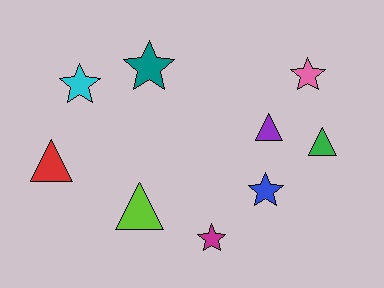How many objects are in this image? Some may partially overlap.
There are 9 objects.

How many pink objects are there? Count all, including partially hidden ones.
There is 1 pink object.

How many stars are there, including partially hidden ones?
There are 5 stars.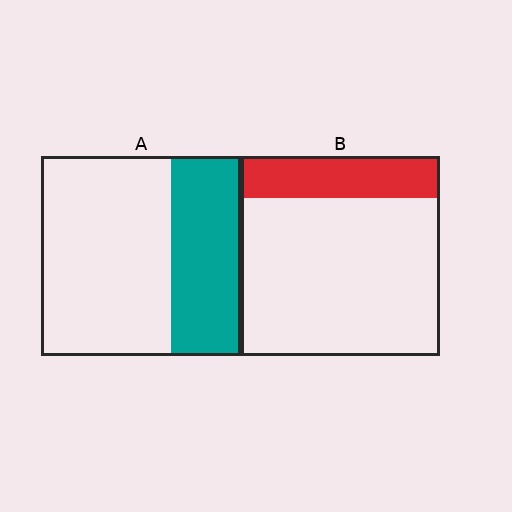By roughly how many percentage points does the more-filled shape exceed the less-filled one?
By roughly 15 percentage points (A over B).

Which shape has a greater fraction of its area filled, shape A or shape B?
Shape A.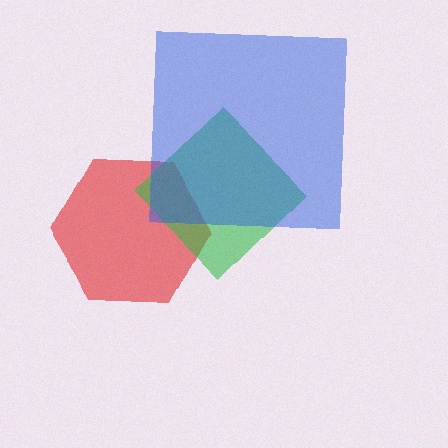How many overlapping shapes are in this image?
There are 3 overlapping shapes in the image.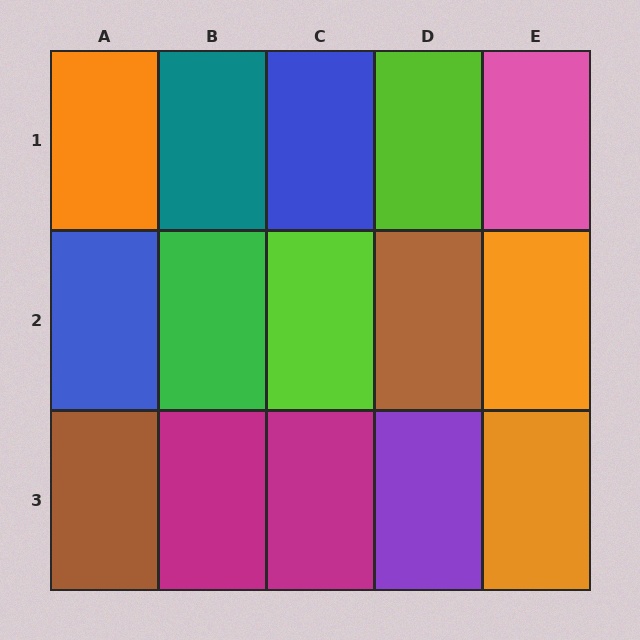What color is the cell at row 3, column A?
Brown.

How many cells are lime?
2 cells are lime.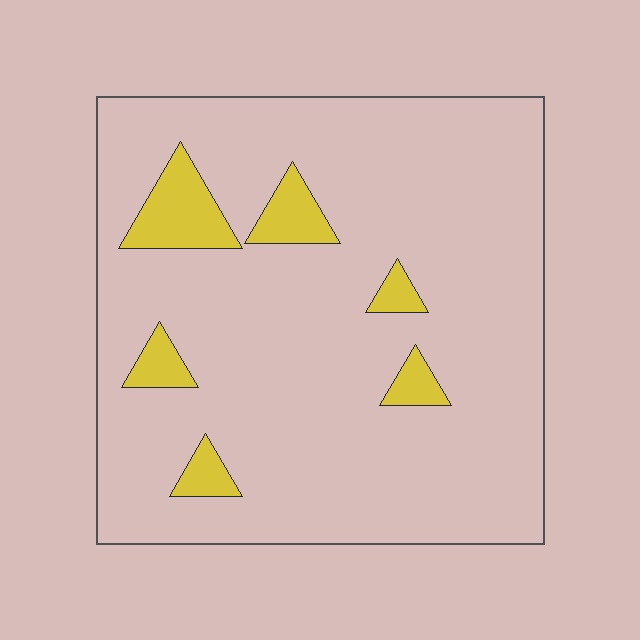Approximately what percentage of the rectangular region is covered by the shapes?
Approximately 10%.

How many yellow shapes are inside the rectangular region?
6.